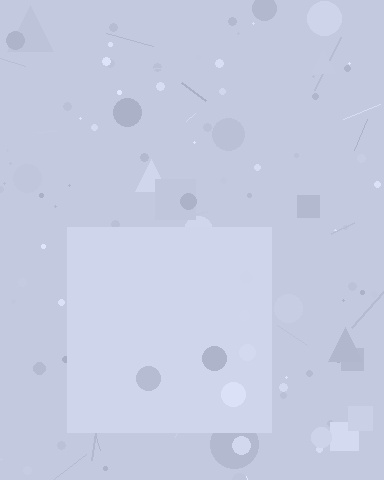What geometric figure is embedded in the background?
A square is embedded in the background.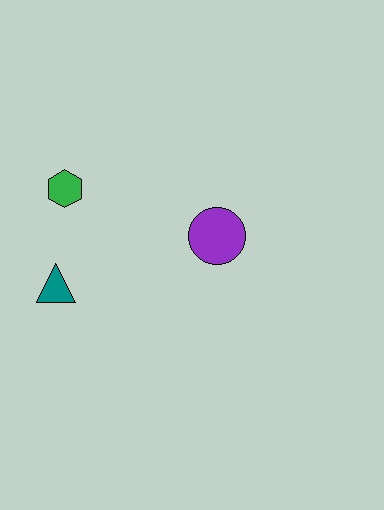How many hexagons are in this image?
There is 1 hexagon.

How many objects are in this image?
There are 3 objects.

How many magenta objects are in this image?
There are no magenta objects.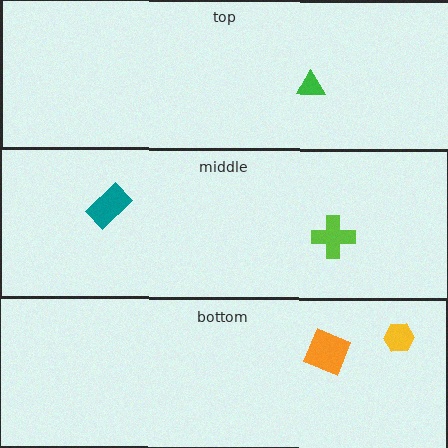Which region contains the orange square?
The bottom region.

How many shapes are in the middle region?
2.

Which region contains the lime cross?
The middle region.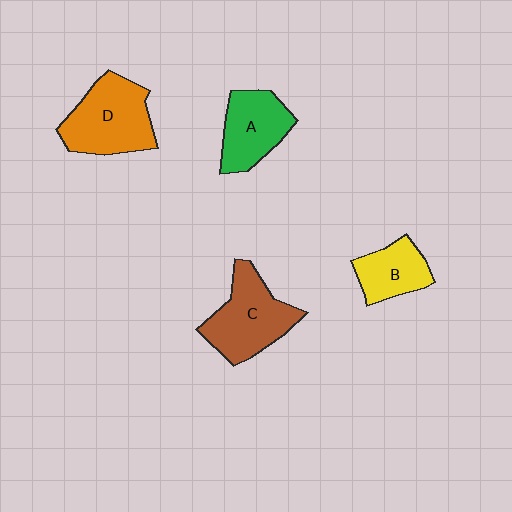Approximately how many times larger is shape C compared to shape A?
Approximately 1.3 times.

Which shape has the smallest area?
Shape B (yellow).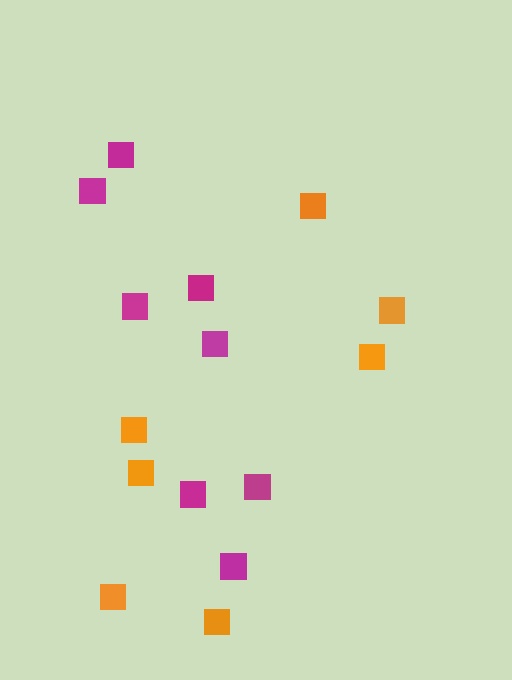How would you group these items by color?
There are 2 groups: one group of orange squares (7) and one group of magenta squares (8).